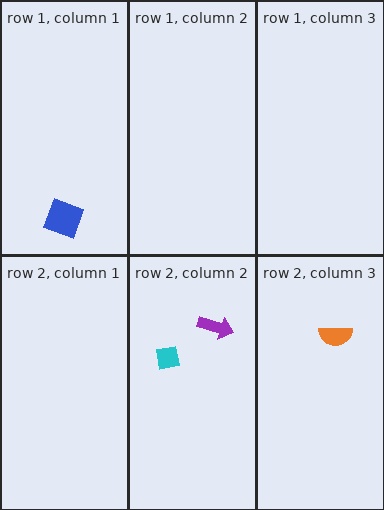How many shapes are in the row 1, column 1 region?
1.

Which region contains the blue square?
The row 1, column 1 region.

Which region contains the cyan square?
The row 2, column 2 region.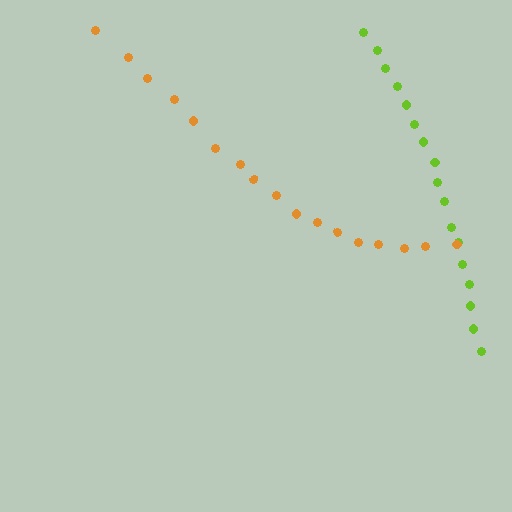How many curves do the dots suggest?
There are 2 distinct paths.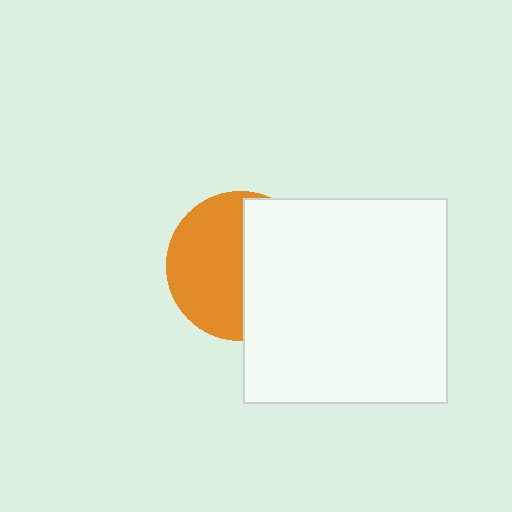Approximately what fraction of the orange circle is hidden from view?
Roughly 47% of the orange circle is hidden behind the white square.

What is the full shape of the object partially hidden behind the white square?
The partially hidden object is an orange circle.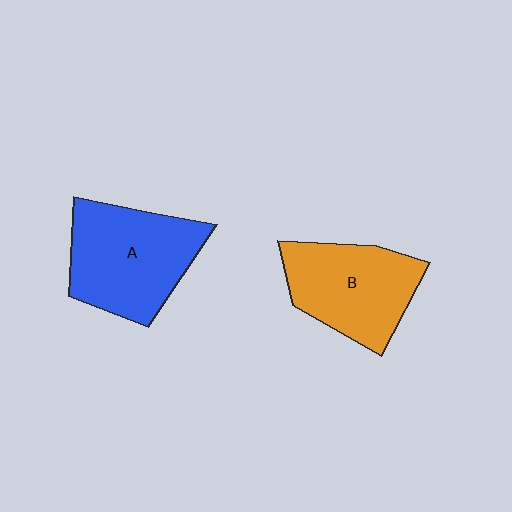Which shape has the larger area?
Shape A (blue).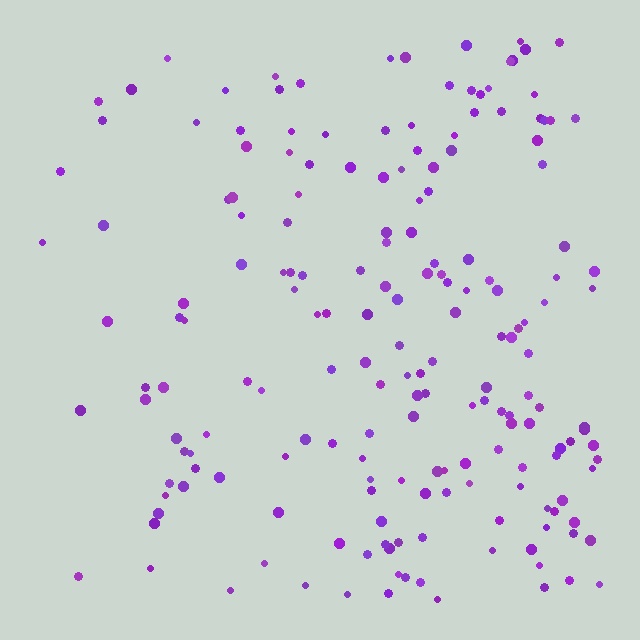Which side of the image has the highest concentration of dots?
The right.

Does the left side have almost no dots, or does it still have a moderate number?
Still a moderate number, just noticeably fewer than the right.